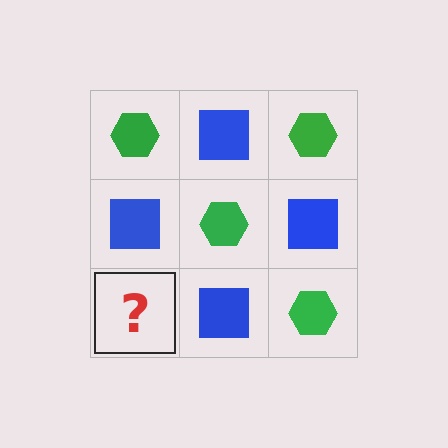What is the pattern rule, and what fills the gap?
The rule is that it alternates green hexagon and blue square in a checkerboard pattern. The gap should be filled with a green hexagon.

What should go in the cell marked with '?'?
The missing cell should contain a green hexagon.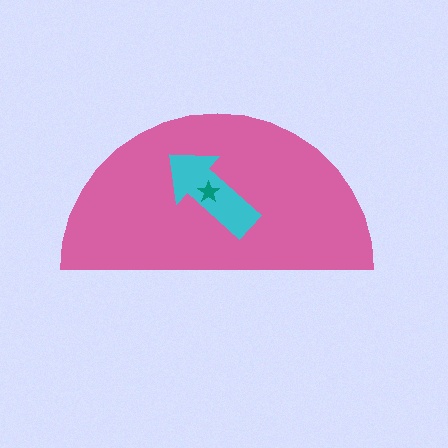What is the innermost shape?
The teal star.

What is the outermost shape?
The pink semicircle.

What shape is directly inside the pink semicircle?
The cyan arrow.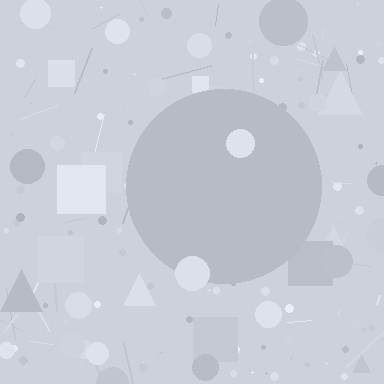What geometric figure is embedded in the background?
A circle is embedded in the background.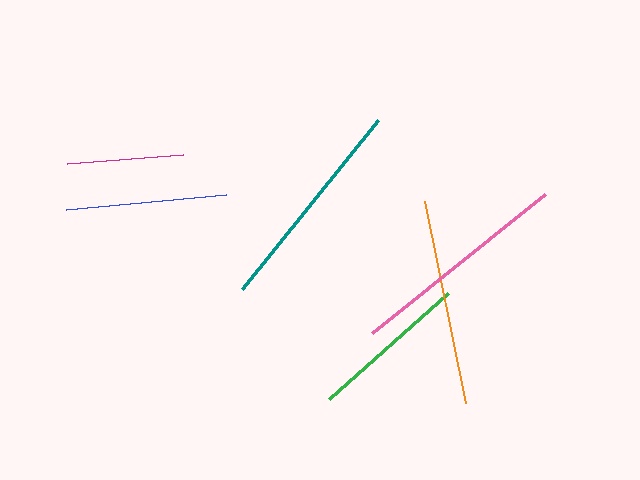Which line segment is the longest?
The pink line is the longest at approximately 222 pixels.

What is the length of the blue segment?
The blue segment is approximately 160 pixels long.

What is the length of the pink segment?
The pink segment is approximately 222 pixels long.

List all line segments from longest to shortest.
From longest to shortest: pink, teal, orange, blue, green, magenta.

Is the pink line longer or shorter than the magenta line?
The pink line is longer than the magenta line.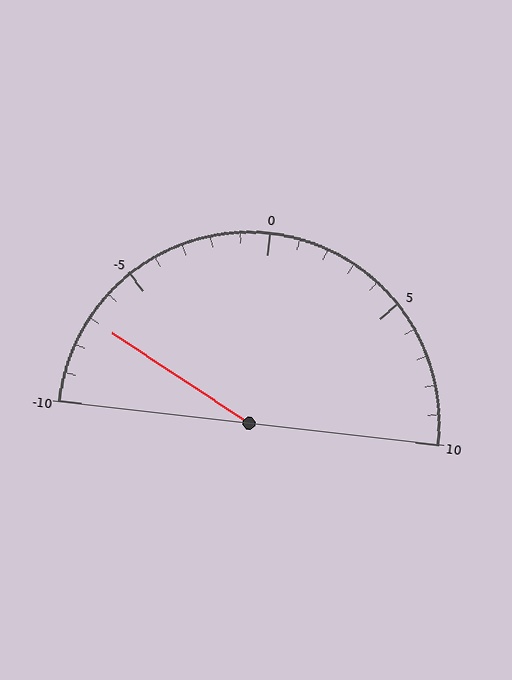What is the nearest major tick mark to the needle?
The nearest major tick mark is -5.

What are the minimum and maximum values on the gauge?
The gauge ranges from -10 to 10.